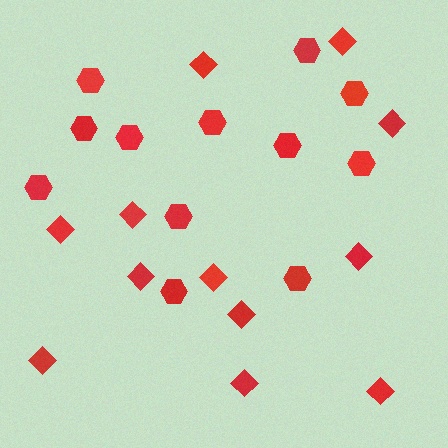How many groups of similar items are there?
There are 2 groups: one group of diamonds (12) and one group of hexagons (12).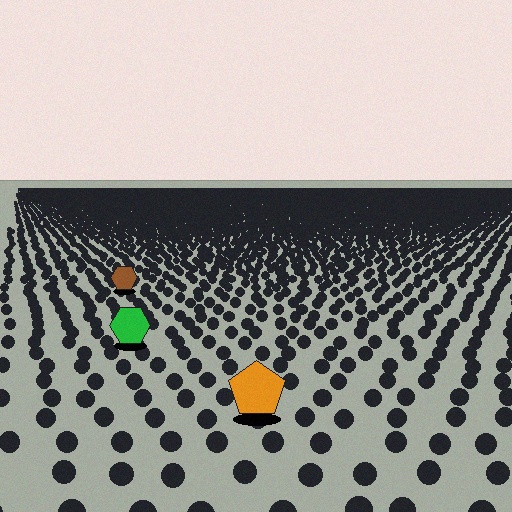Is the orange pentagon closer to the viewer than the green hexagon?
Yes. The orange pentagon is closer — you can tell from the texture gradient: the ground texture is coarser near it.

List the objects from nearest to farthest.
From nearest to farthest: the orange pentagon, the green hexagon, the brown hexagon.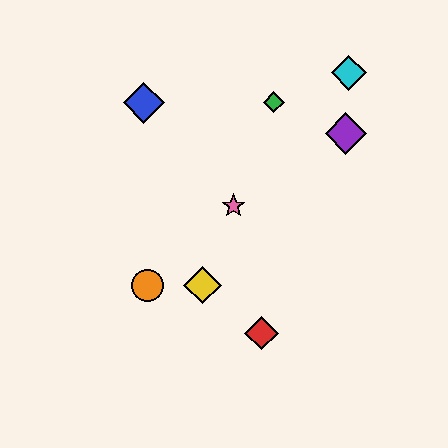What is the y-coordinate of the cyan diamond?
The cyan diamond is at y≈73.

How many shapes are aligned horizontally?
2 shapes (the yellow diamond, the orange circle) are aligned horizontally.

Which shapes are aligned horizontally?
The yellow diamond, the orange circle are aligned horizontally.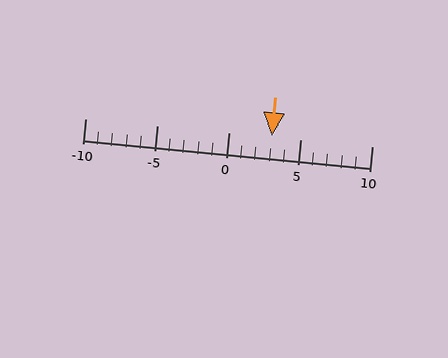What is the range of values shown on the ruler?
The ruler shows values from -10 to 10.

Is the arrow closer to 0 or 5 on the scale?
The arrow is closer to 5.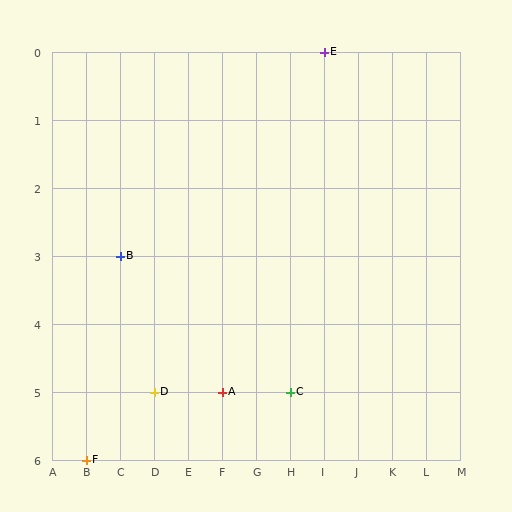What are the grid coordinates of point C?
Point C is at grid coordinates (H, 5).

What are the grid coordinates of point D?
Point D is at grid coordinates (D, 5).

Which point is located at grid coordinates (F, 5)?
Point A is at (F, 5).